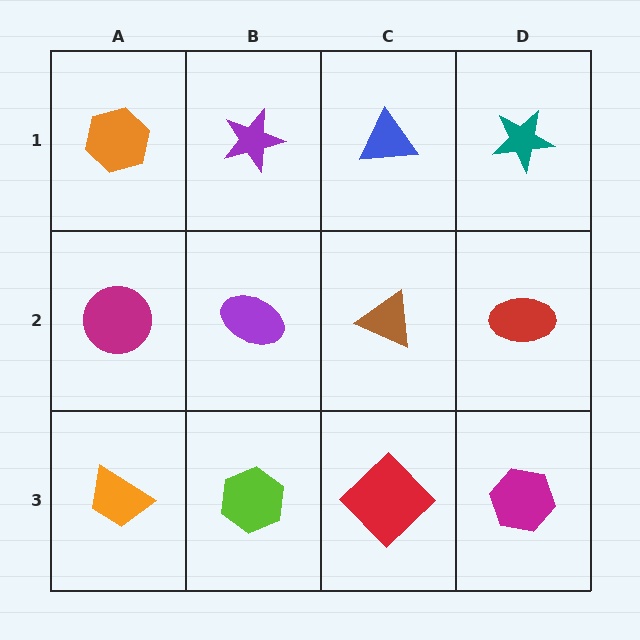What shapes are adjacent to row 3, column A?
A magenta circle (row 2, column A), a lime hexagon (row 3, column B).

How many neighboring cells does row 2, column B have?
4.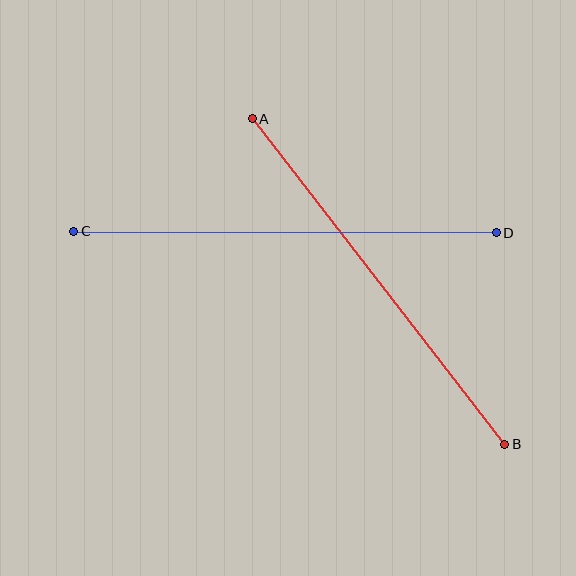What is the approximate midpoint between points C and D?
The midpoint is at approximately (285, 232) pixels.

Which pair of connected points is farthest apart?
Points C and D are farthest apart.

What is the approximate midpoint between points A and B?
The midpoint is at approximately (378, 281) pixels.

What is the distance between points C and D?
The distance is approximately 422 pixels.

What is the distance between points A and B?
The distance is approximately 412 pixels.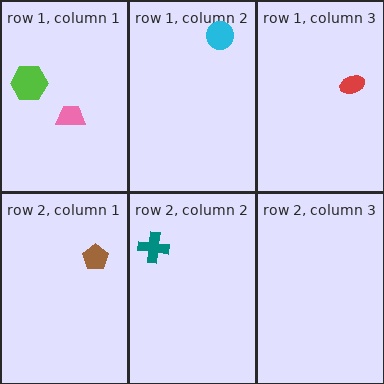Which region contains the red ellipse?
The row 1, column 3 region.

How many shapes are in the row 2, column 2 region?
1.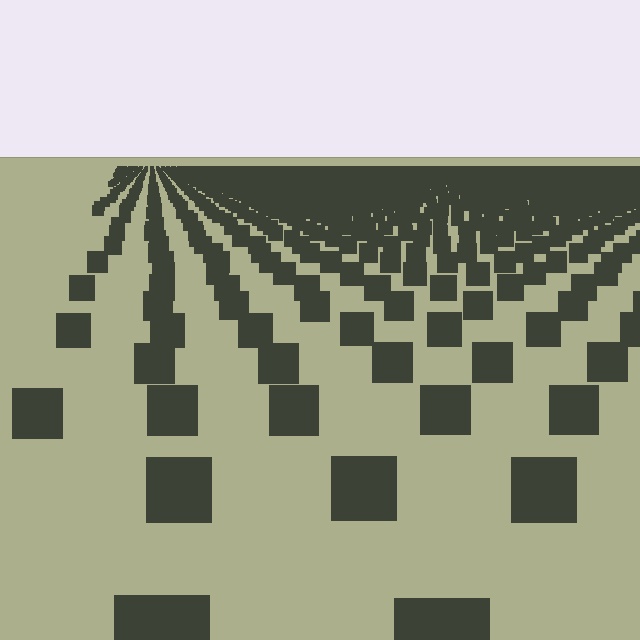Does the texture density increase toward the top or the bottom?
Density increases toward the top.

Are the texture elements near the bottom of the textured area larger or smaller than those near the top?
Larger. Near the bottom, elements are closer to the viewer and appear at a bigger on-screen size.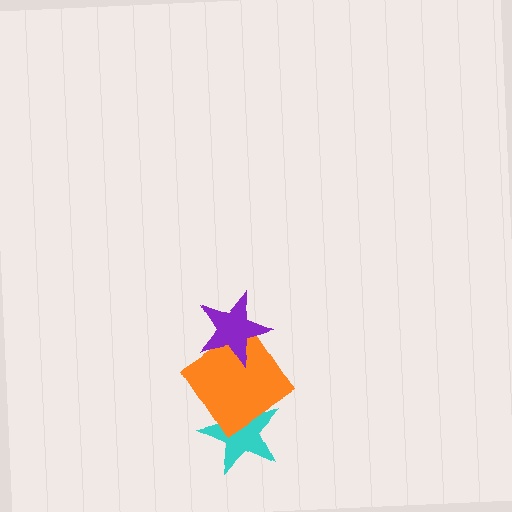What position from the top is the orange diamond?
The orange diamond is 2nd from the top.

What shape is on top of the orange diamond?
The purple star is on top of the orange diamond.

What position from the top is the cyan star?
The cyan star is 3rd from the top.